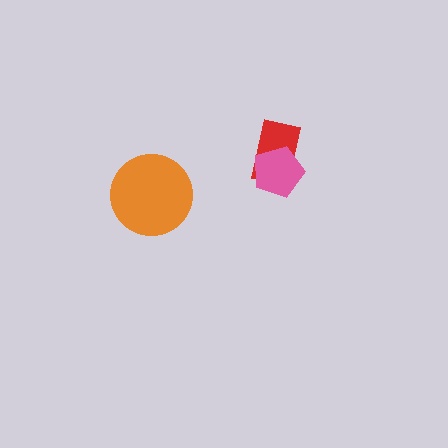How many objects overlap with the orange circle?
0 objects overlap with the orange circle.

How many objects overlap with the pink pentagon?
1 object overlaps with the pink pentagon.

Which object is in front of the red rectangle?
The pink pentagon is in front of the red rectangle.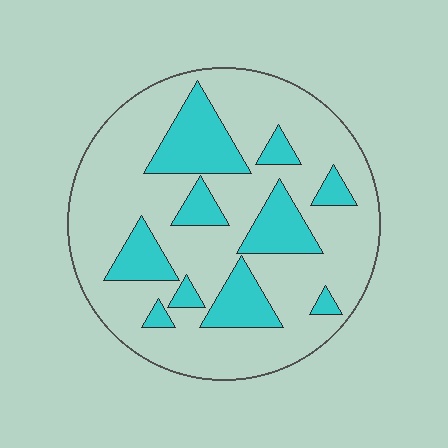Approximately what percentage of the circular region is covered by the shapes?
Approximately 25%.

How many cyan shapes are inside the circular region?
10.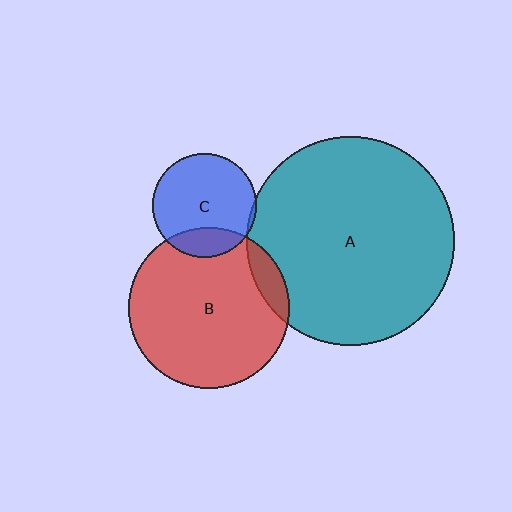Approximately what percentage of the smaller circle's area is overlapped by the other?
Approximately 10%.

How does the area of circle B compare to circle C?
Approximately 2.4 times.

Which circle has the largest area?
Circle A (teal).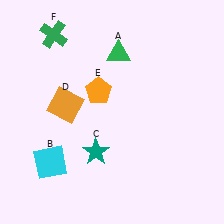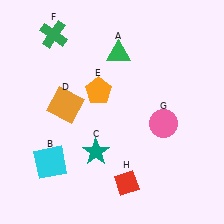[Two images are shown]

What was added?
A pink circle (G), a red diamond (H) were added in Image 2.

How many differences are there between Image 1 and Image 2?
There are 2 differences between the two images.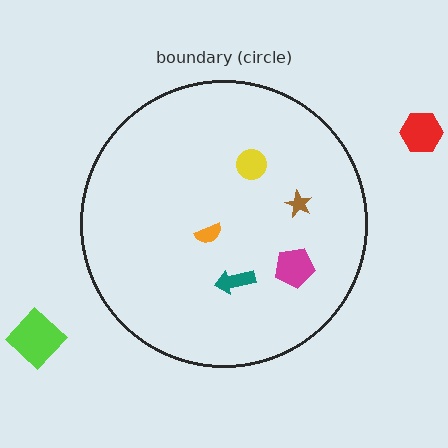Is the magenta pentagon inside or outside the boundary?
Inside.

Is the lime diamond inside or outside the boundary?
Outside.